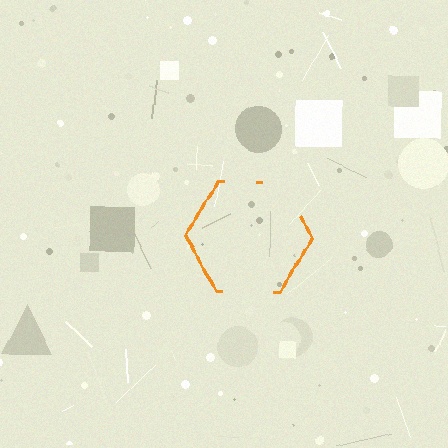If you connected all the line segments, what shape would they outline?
They would outline a hexagon.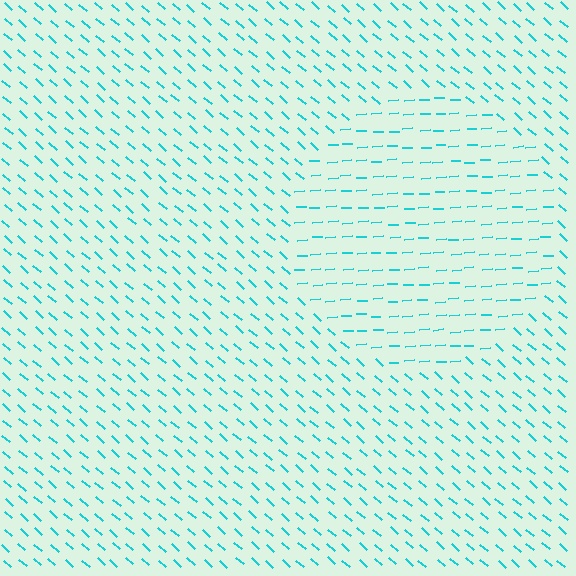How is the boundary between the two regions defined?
The boundary is defined purely by a change in line orientation (approximately 45 degrees difference). All lines are the same color and thickness.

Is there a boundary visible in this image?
Yes, there is a texture boundary formed by a change in line orientation.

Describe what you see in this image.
The image is filled with small cyan line segments. A circle region in the image has lines oriented differently from the surrounding lines, creating a visible texture boundary.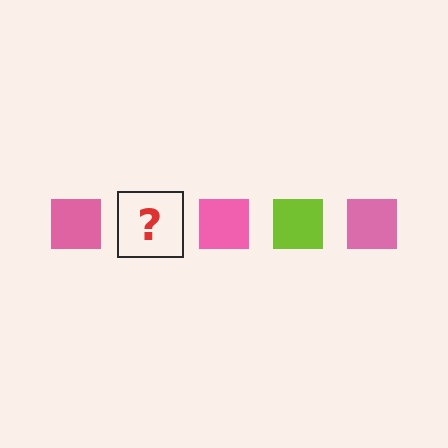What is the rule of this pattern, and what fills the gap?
The rule is that the pattern cycles through pink, lime squares. The gap should be filled with a lime square.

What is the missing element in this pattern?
The missing element is a lime square.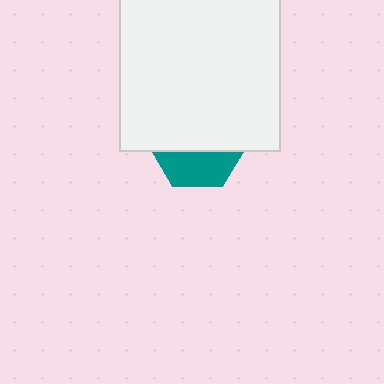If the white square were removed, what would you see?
You would see the complete teal hexagon.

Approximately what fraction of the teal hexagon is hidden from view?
Roughly 62% of the teal hexagon is hidden behind the white square.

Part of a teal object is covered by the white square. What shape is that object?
It is a hexagon.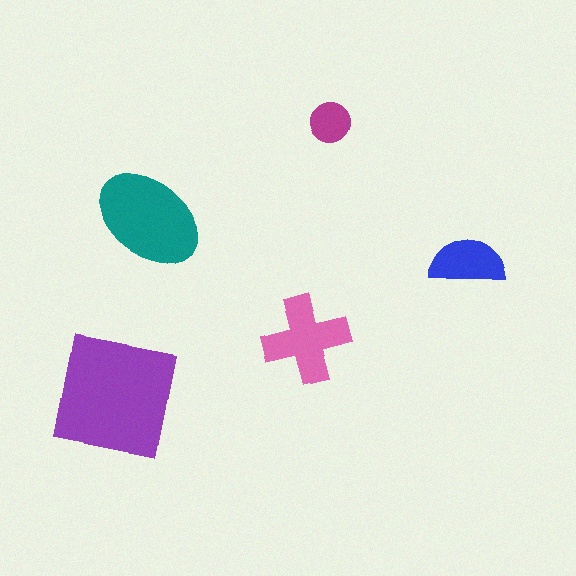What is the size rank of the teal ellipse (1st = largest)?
2nd.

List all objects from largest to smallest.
The purple square, the teal ellipse, the pink cross, the blue semicircle, the magenta circle.